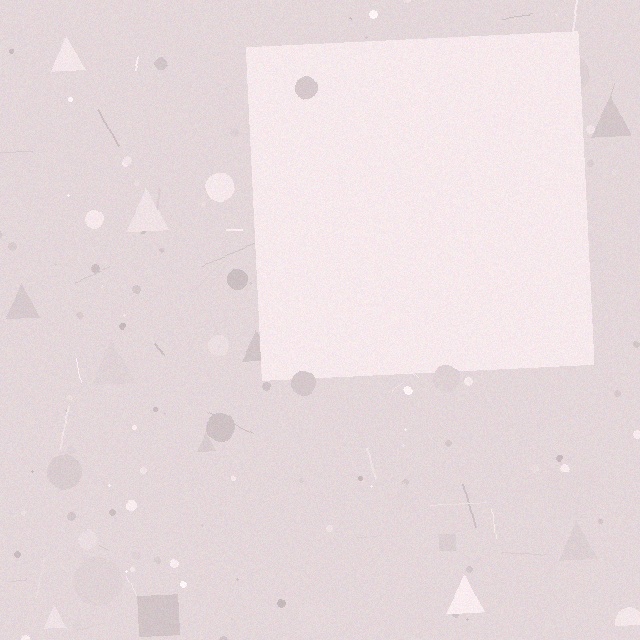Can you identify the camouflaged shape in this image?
The camouflaged shape is a square.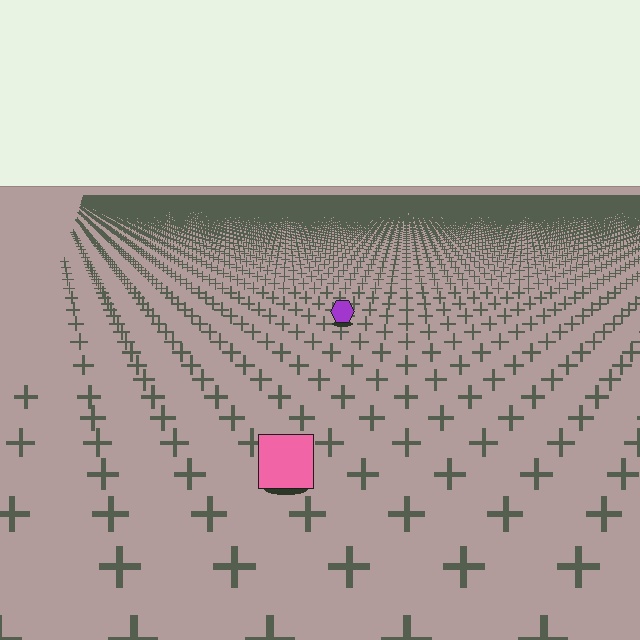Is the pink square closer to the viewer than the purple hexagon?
Yes. The pink square is closer — you can tell from the texture gradient: the ground texture is coarser near it.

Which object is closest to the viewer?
The pink square is closest. The texture marks near it are larger and more spread out.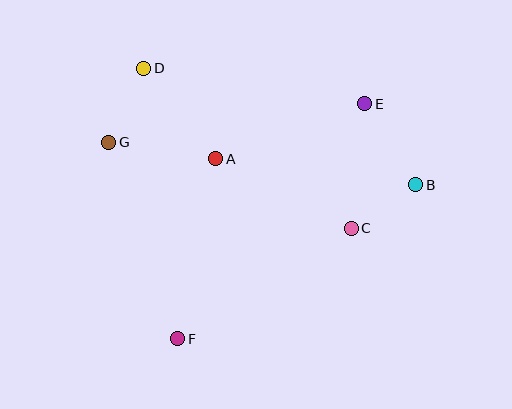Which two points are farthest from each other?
Points B and G are farthest from each other.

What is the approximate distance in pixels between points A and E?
The distance between A and E is approximately 158 pixels.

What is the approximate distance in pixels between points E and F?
The distance between E and F is approximately 300 pixels.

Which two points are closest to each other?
Points B and C are closest to each other.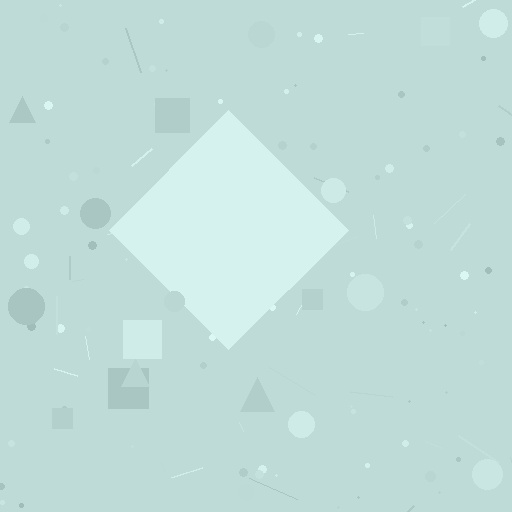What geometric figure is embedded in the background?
A diamond is embedded in the background.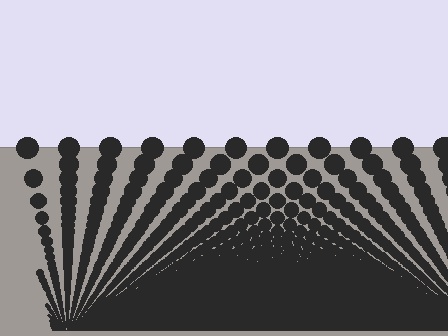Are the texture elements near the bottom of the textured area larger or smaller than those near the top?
Smaller. The gradient is inverted — elements near the bottom are smaller and denser.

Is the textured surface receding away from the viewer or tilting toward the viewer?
The surface appears to tilt toward the viewer. Texture elements get larger and sparser toward the top.